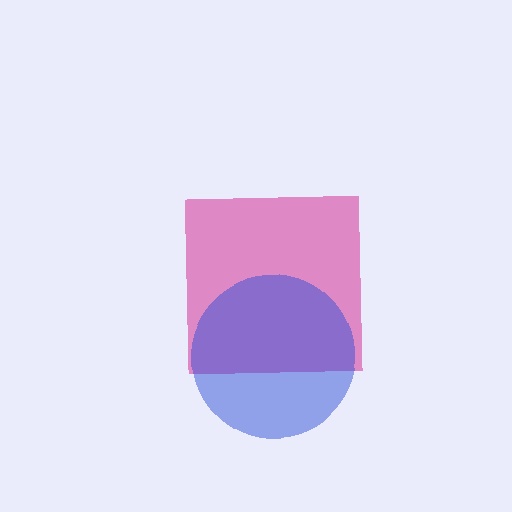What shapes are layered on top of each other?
The layered shapes are: a magenta square, a blue circle.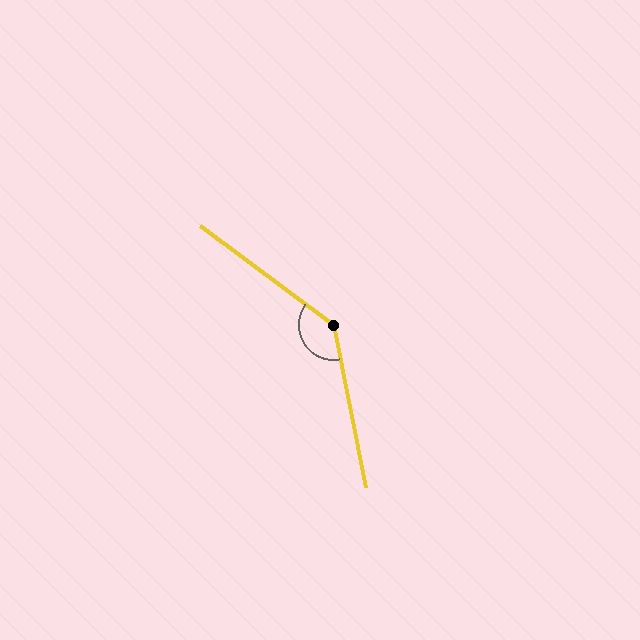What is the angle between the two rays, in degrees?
Approximately 138 degrees.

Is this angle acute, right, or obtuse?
It is obtuse.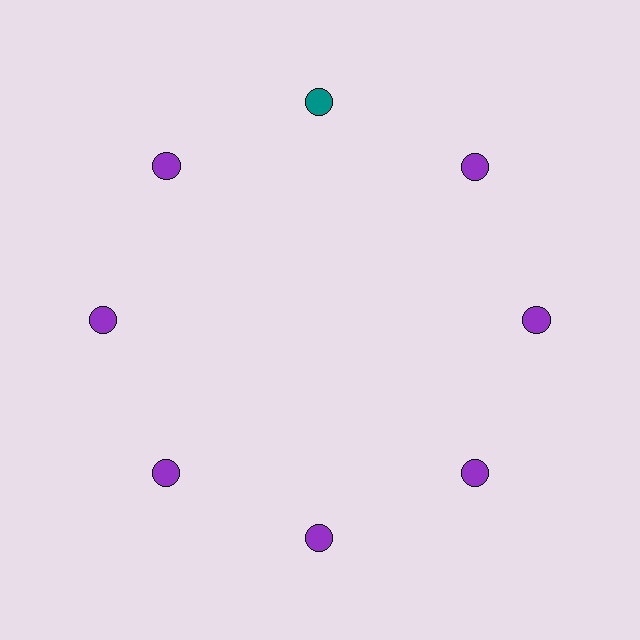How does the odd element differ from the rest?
It has a different color: teal instead of purple.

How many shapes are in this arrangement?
There are 8 shapes arranged in a ring pattern.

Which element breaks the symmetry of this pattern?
The teal circle at roughly the 12 o'clock position breaks the symmetry. All other shapes are purple circles.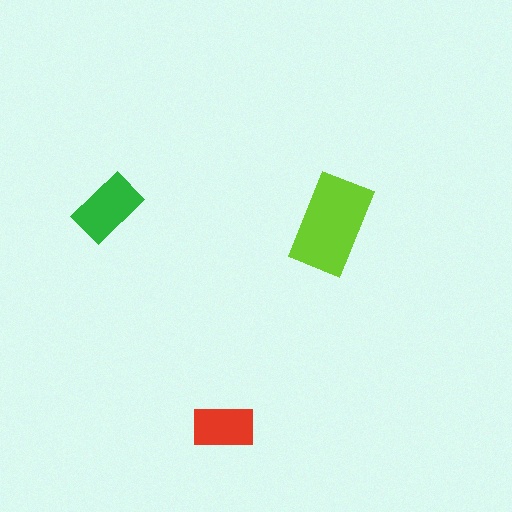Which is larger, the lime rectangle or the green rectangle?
The lime one.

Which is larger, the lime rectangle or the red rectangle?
The lime one.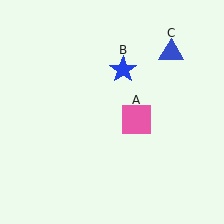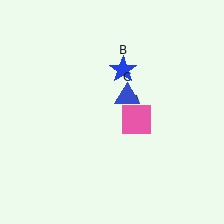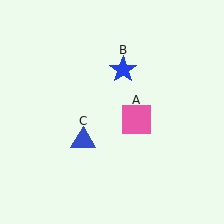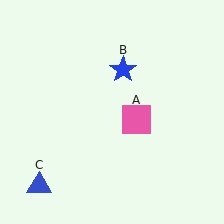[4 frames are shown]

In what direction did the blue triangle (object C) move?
The blue triangle (object C) moved down and to the left.